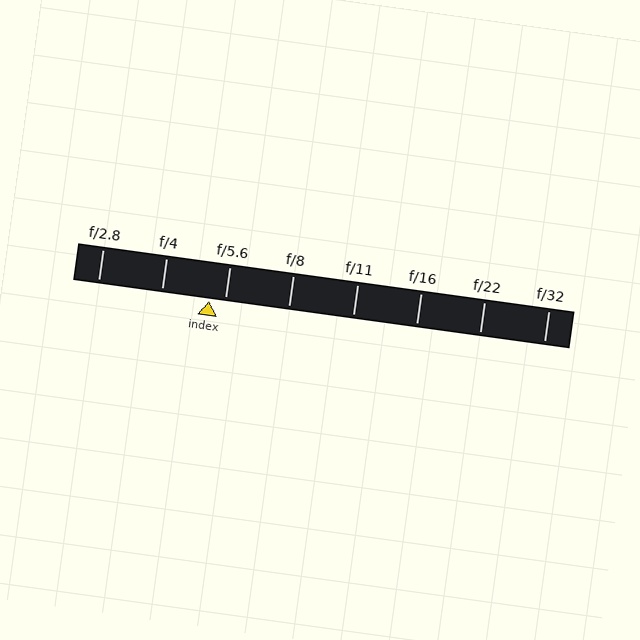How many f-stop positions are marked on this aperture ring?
There are 8 f-stop positions marked.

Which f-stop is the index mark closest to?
The index mark is closest to f/5.6.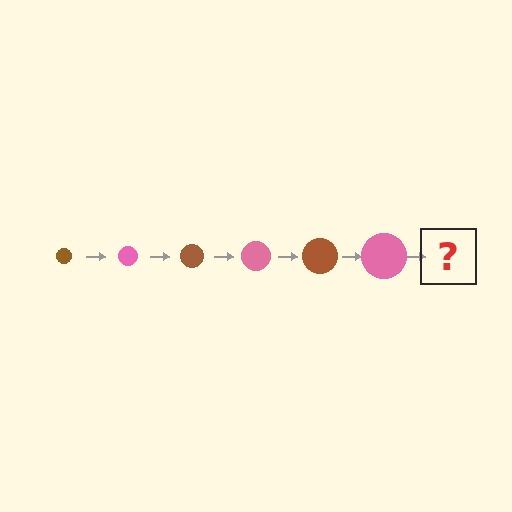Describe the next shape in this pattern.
It should be a brown circle, larger than the previous one.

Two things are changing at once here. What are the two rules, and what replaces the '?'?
The two rules are that the circle grows larger each step and the color cycles through brown and pink. The '?' should be a brown circle, larger than the previous one.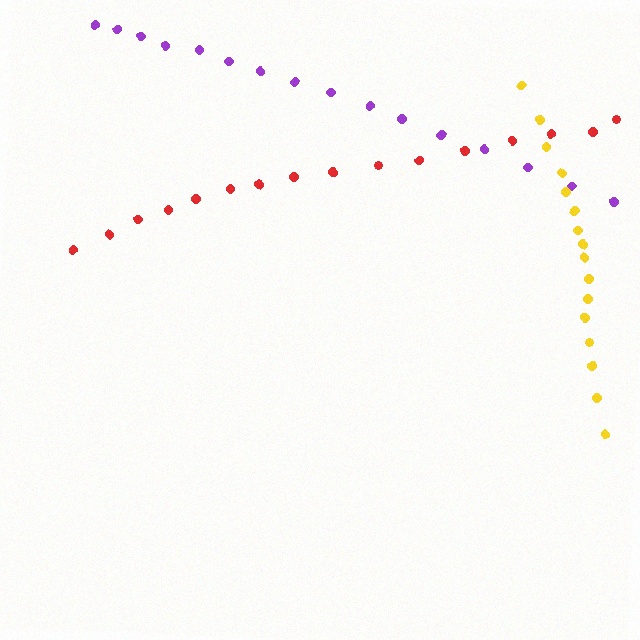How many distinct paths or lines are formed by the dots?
There are 3 distinct paths.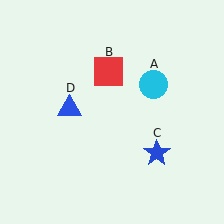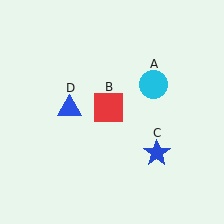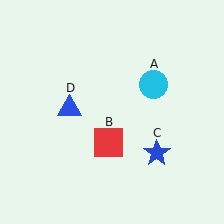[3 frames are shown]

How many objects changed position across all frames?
1 object changed position: red square (object B).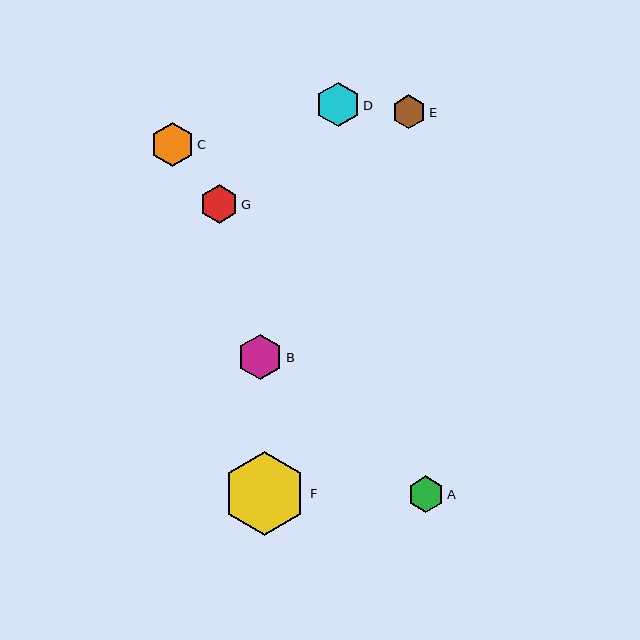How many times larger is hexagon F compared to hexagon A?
Hexagon F is approximately 2.3 times the size of hexagon A.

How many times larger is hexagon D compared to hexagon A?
Hexagon D is approximately 1.2 times the size of hexagon A.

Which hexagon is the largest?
Hexagon F is the largest with a size of approximately 84 pixels.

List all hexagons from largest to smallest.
From largest to smallest: F, D, B, C, G, A, E.